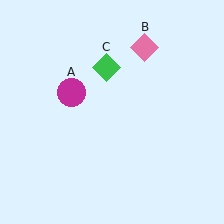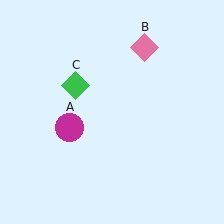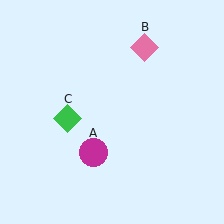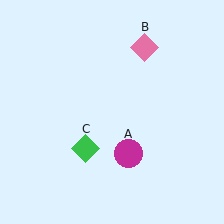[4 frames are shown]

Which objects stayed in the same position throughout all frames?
Pink diamond (object B) remained stationary.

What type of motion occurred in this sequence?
The magenta circle (object A), green diamond (object C) rotated counterclockwise around the center of the scene.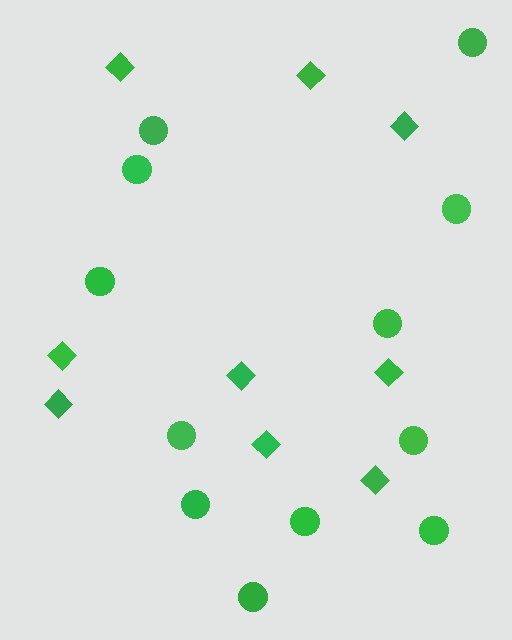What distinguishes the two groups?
There are 2 groups: one group of circles (12) and one group of diamonds (9).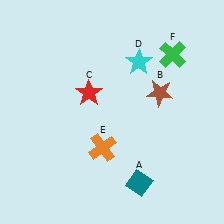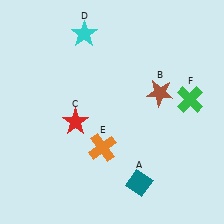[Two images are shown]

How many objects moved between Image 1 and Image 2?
3 objects moved between the two images.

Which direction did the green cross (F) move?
The green cross (F) moved down.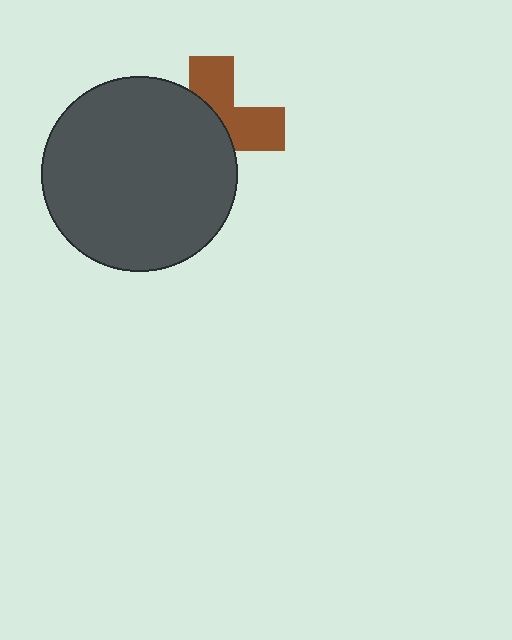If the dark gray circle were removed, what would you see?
You would see the complete brown cross.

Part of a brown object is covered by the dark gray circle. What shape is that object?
It is a cross.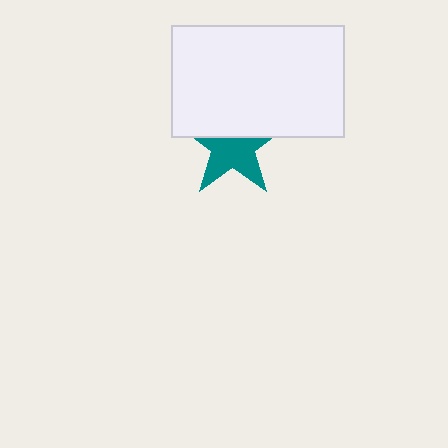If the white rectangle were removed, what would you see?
You would see the complete teal star.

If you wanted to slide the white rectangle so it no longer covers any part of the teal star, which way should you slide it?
Slide it up — that is the most direct way to separate the two shapes.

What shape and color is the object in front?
The object in front is a white rectangle.